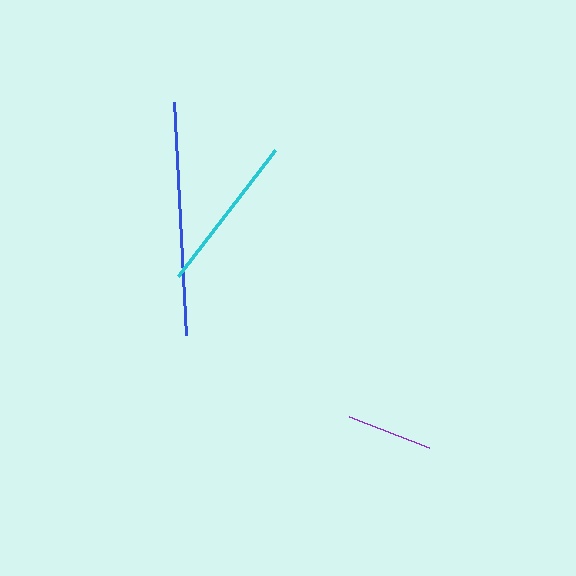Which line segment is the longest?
The blue line is the longest at approximately 233 pixels.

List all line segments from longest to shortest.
From longest to shortest: blue, cyan, purple.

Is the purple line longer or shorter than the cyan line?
The cyan line is longer than the purple line.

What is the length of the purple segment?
The purple segment is approximately 86 pixels long.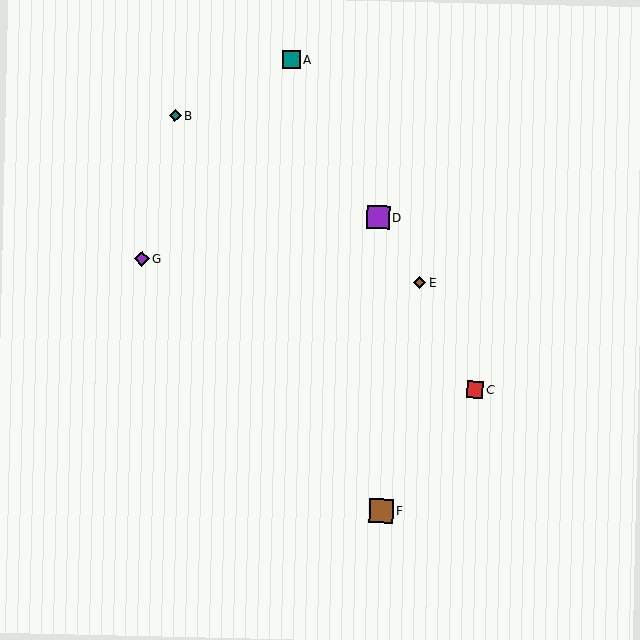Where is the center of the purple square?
The center of the purple square is at (378, 217).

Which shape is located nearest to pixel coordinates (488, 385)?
The red square (labeled C) at (475, 390) is nearest to that location.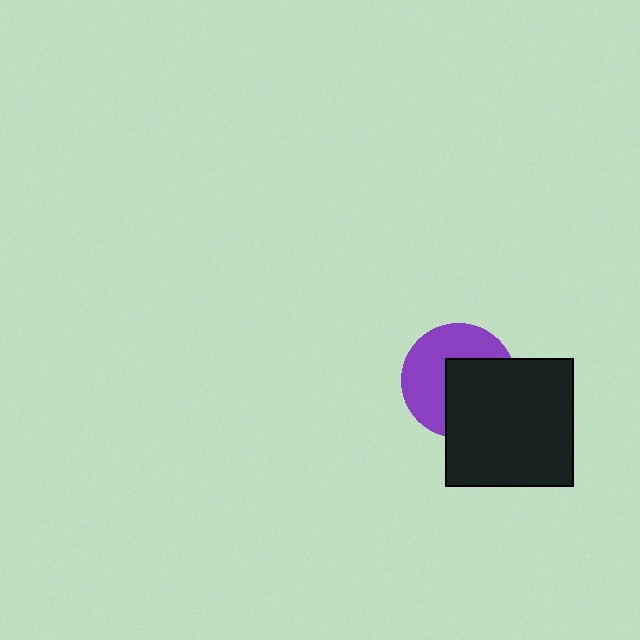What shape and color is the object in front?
The object in front is a black square.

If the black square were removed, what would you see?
You would see the complete purple circle.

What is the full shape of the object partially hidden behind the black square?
The partially hidden object is a purple circle.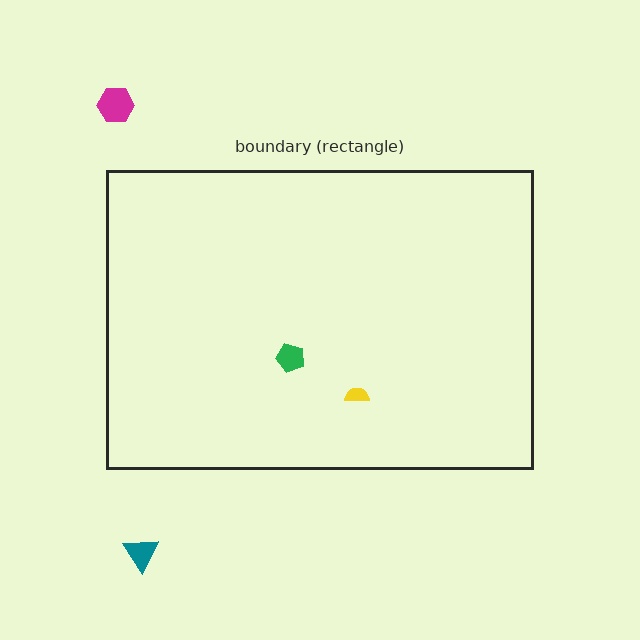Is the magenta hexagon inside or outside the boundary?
Outside.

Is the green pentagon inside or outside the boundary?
Inside.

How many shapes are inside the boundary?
2 inside, 2 outside.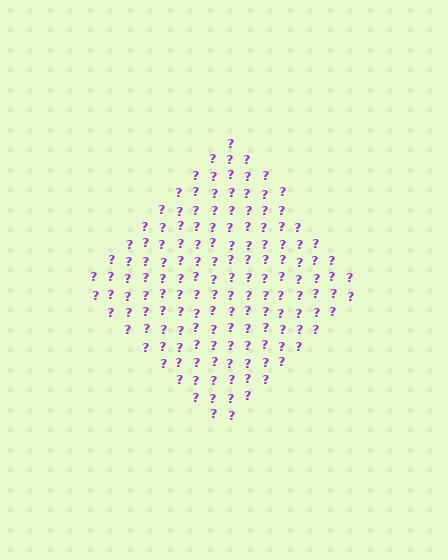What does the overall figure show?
The overall figure shows a diamond.